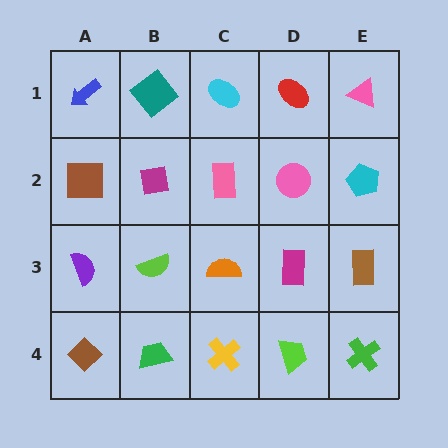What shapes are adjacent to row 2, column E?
A pink triangle (row 1, column E), a brown rectangle (row 3, column E), a pink circle (row 2, column D).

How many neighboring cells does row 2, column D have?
4.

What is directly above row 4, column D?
A magenta rectangle.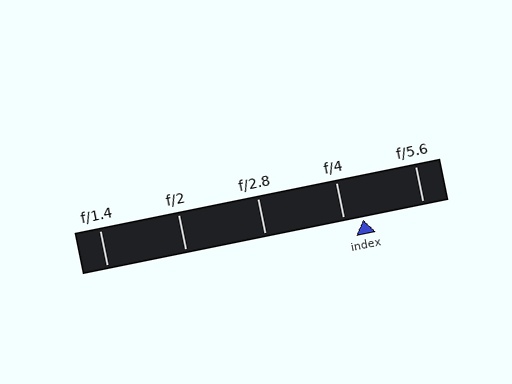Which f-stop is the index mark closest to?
The index mark is closest to f/4.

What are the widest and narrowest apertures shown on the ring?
The widest aperture shown is f/1.4 and the narrowest is f/5.6.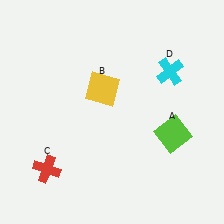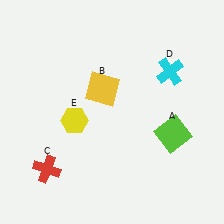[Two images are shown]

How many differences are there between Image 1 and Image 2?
There is 1 difference between the two images.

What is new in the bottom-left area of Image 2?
A yellow hexagon (E) was added in the bottom-left area of Image 2.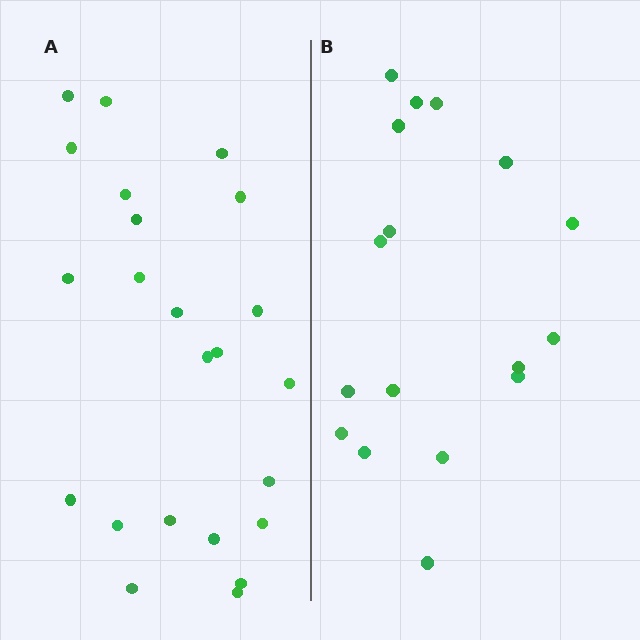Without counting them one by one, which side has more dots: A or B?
Region A (the left region) has more dots.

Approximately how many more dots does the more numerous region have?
Region A has about 6 more dots than region B.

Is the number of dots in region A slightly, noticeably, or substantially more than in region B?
Region A has noticeably more, but not dramatically so. The ratio is roughly 1.4 to 1.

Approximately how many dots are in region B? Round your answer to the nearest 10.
About 20 dots. (The exact count is 17, which rounds to 20.)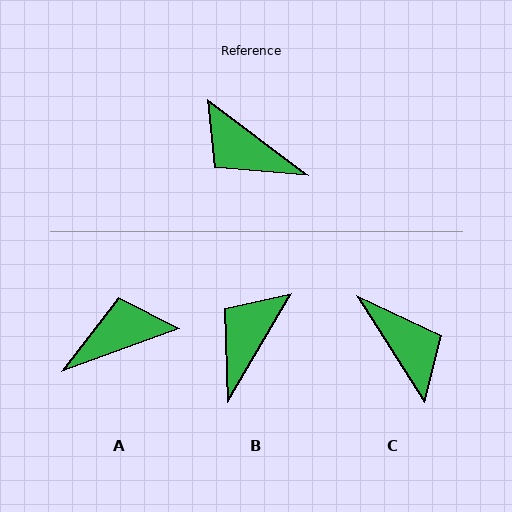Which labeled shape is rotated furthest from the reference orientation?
C, about 159 degrees away.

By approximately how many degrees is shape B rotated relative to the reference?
Approximately 84 degrees clockwise.